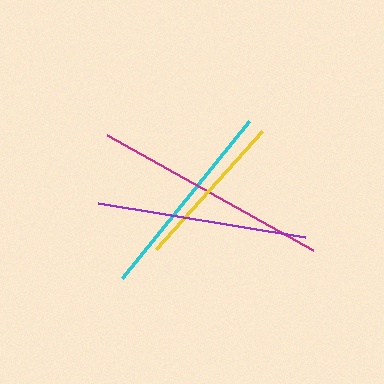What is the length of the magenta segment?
The magenta segment is approximately 236 pixels long.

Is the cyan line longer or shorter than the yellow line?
The cyan line is longer than the yellow line.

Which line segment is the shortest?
The yellow line is the shortest at approximately 159 pixels.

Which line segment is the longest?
The magenta line is the longest at approximately 236 pixels.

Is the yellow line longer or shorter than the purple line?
The purple line is longer than the yellow line.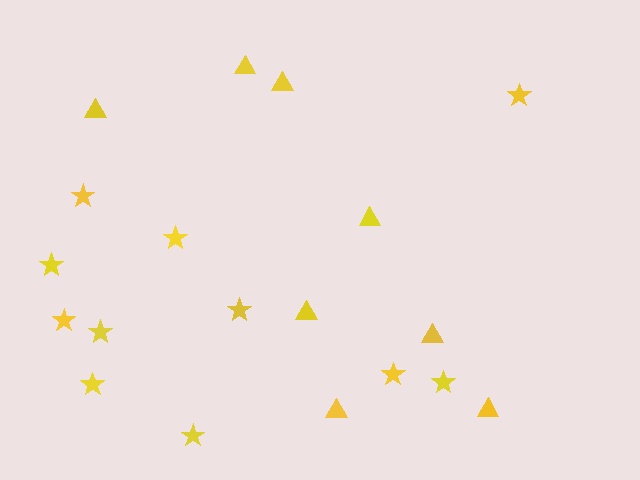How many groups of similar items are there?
There are 2 groups: one group of triangles (8) and one group of stars (11).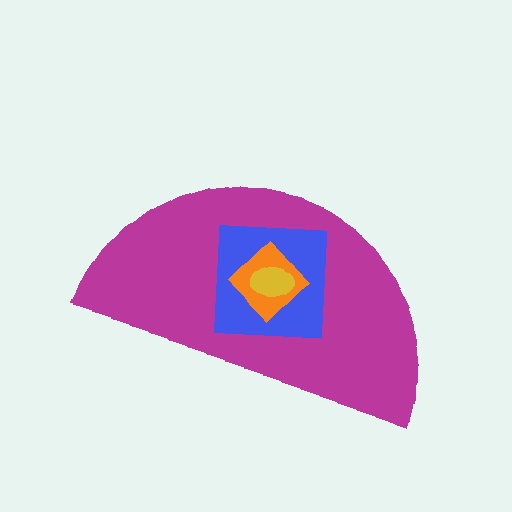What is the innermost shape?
The yellow ellipse.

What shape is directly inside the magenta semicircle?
The blue square.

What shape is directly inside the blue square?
The orange diamond.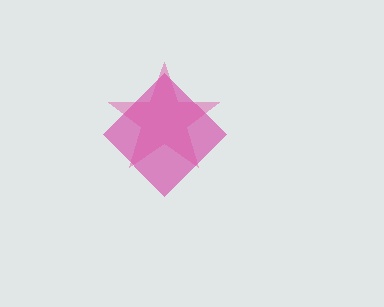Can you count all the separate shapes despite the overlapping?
Yes, there are 2 separate shapes.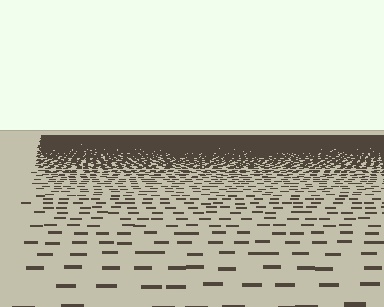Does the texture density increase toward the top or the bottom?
Density increases toward the top.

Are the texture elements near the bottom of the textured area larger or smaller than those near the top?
Larger. Near the bottom, elements are closer to the viewer and appear at a bigger on-screen size.